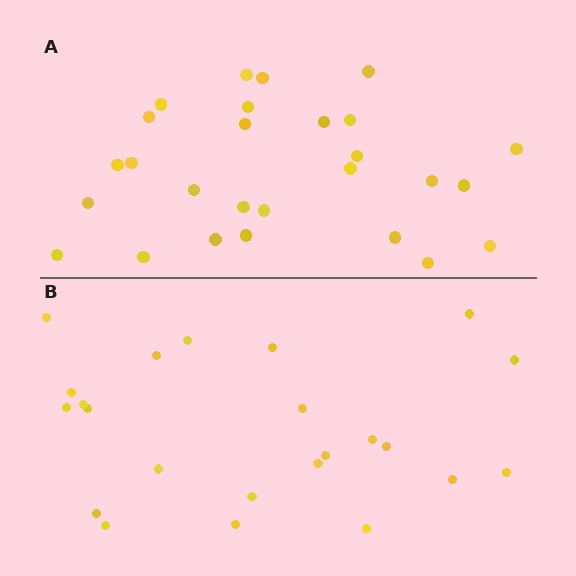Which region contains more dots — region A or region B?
Region A (the top region) has more dots.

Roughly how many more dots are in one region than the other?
Region A has about 4 more dots than region B.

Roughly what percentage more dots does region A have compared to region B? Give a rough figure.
About 15% more.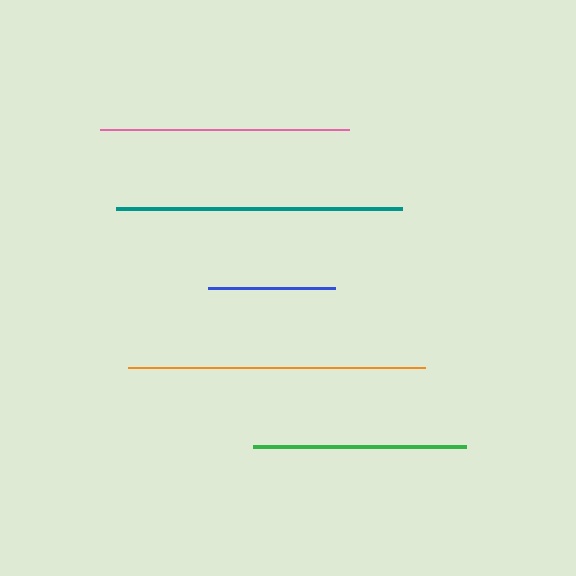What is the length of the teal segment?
The teal segment is approximately 286 pixels long.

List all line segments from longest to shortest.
From longest to shortest: orange, teal, pink, green, blue.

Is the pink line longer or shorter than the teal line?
The teal line is longer than the pink line.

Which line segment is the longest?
The orange line is the longest at approximately 297 pixels.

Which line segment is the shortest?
The blue line is the shortest at approximately 127 pixels.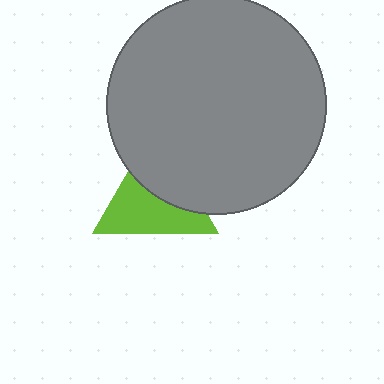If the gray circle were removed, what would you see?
You would see the complete lime triangle.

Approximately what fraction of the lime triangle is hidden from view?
Roughly 44% of the lime triangle is hidden behind the gray circle.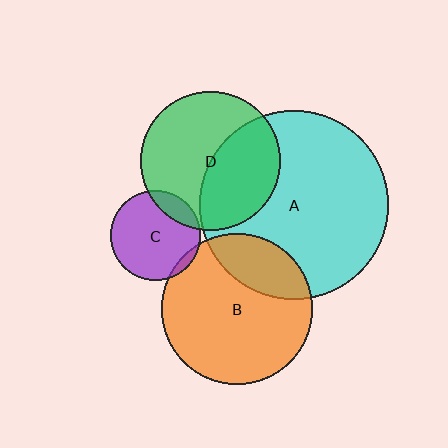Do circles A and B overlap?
Yes.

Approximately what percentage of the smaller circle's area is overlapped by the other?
Approximately 25%.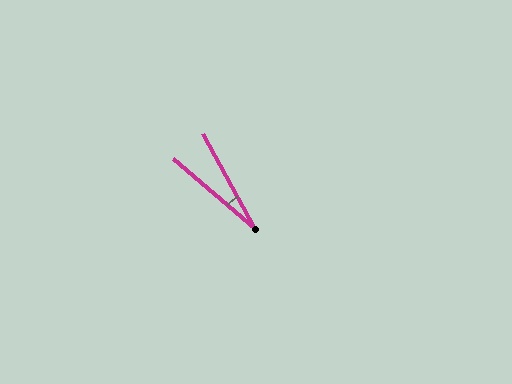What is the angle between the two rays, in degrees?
Approximately 21 degrees.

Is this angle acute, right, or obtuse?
It is acute.